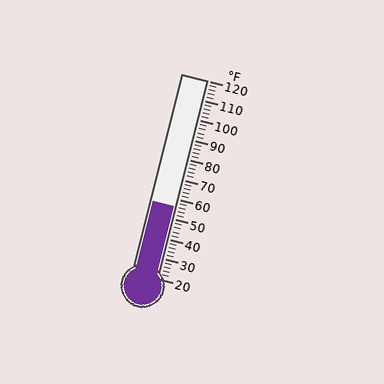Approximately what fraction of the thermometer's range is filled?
The thermometer is filled to approximately 35% of its range.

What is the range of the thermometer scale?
The thermometer scale ranges from 20°F to 120°F.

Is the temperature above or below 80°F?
The temperature is below 80°F.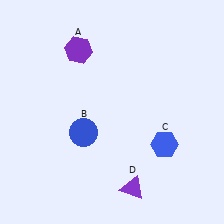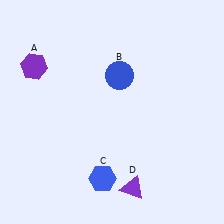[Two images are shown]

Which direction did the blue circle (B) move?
The blue circle (B) moved up.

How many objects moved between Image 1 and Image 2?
3 objects moved between the two images.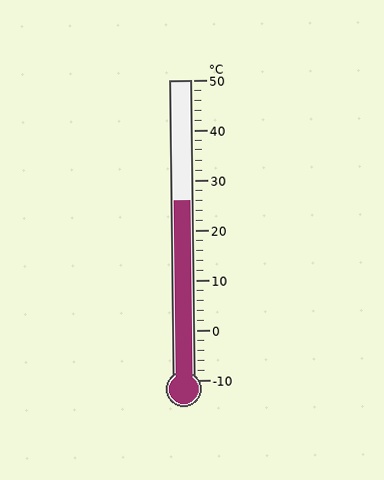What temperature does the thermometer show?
The thermometer shows approximately 26°C.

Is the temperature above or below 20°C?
The temperature is above 20°C.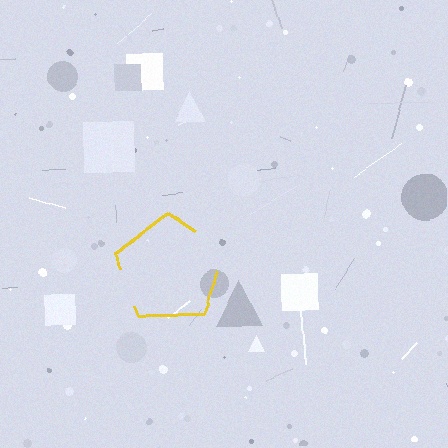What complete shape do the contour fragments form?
The contour fragments form a pentagon.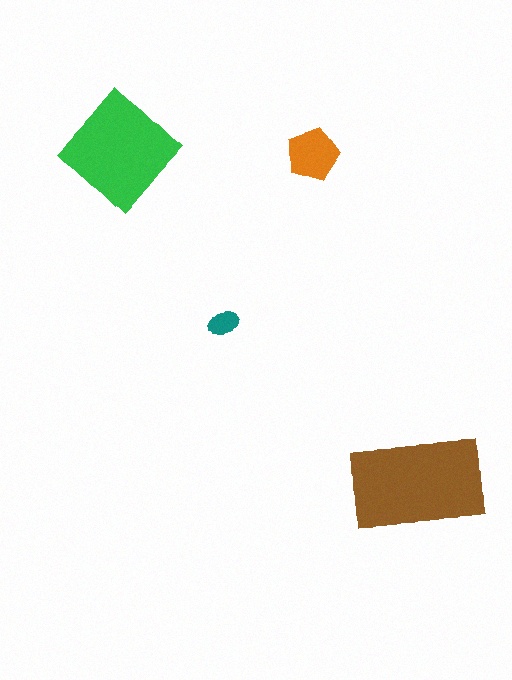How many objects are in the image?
There are 4 objects in the image.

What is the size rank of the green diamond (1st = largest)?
2nd.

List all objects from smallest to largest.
The teal ellipse, the orange pentagon, the green diamond, the brown rectangle.